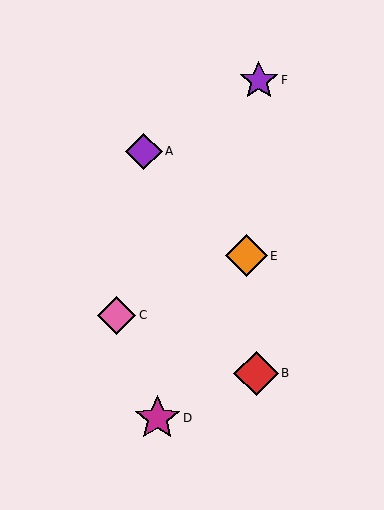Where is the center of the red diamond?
The center of the red diamond is at (256, 373).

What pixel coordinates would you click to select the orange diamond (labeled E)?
Click at (247, 256) to select the orange diamond E.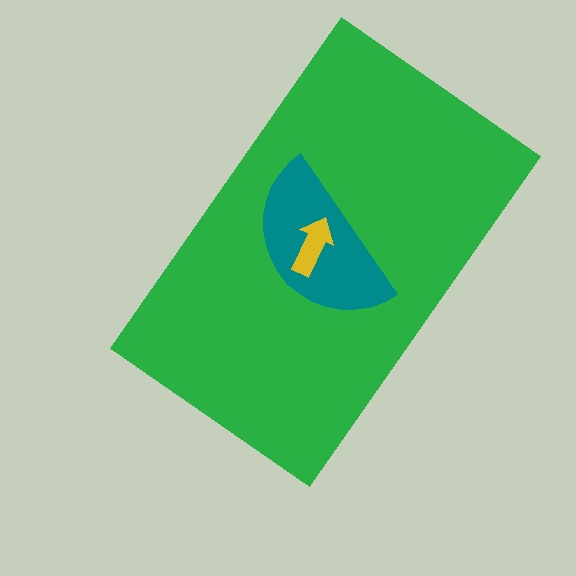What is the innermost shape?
The yellow arrow.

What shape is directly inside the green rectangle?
The teal semicircle.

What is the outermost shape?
The green rectangle.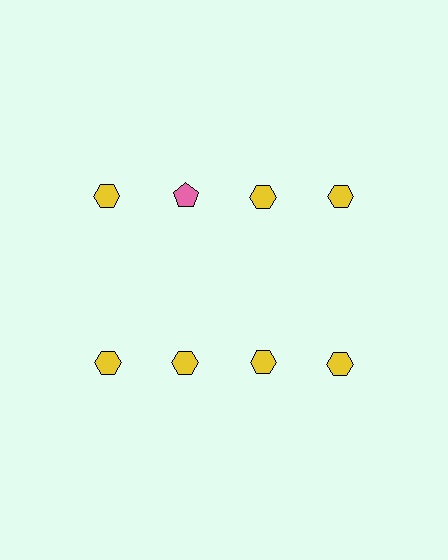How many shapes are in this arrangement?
There are 8 shapes arranged in a grid pattern.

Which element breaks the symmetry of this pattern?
The pink pentagon in the top row, second from left column breaks the symmetry. All other shapes are yellow hexagons.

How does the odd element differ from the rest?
It differs in both color (pink instead of yellow) and shape (pentagon instead of hexagon).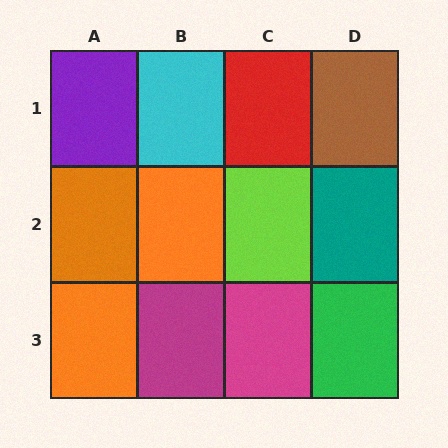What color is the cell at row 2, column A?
Orange.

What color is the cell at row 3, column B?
Magenta.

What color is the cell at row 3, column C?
Magenta.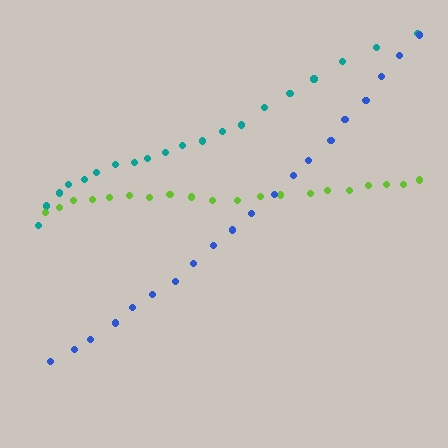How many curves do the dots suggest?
There are 3 distinct paths.